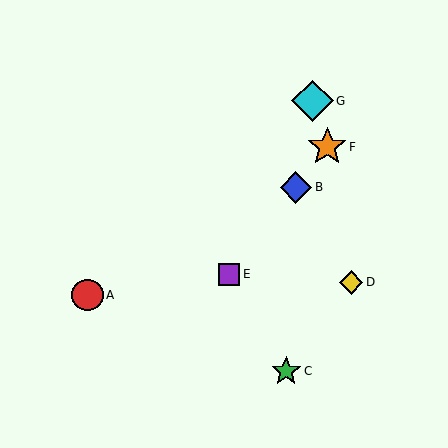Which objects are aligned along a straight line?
Objects B, E, F are aligned along a straight line.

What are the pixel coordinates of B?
Object B is at (296, 187).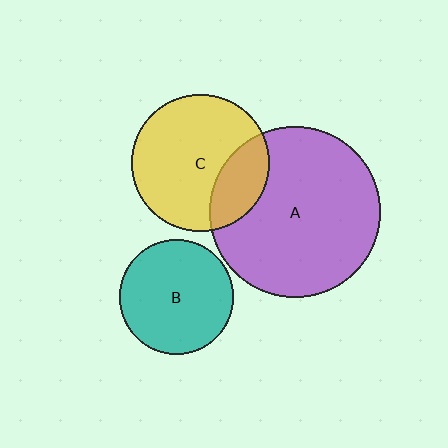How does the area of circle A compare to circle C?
Approximately 1.5 times.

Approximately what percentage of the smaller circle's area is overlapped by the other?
Approximately 25%.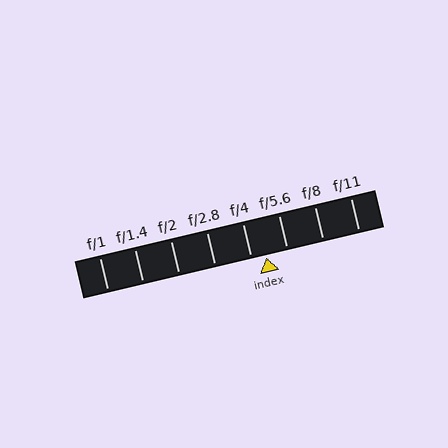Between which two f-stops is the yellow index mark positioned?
The index mark is between f/4 and f/5.6.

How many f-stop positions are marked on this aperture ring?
There are 8 f-stop positions marked.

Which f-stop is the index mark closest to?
The index mark is closest to f/4.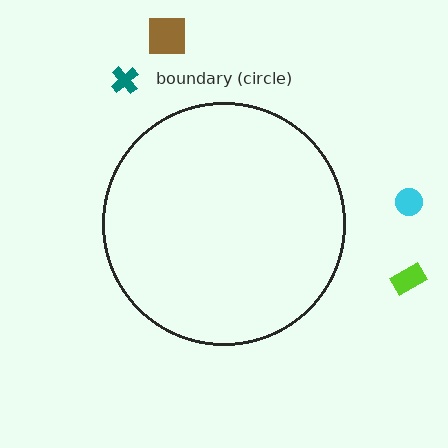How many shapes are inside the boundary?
0 inside, 4 outside.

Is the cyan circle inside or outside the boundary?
Outside.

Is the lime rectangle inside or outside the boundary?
Outside.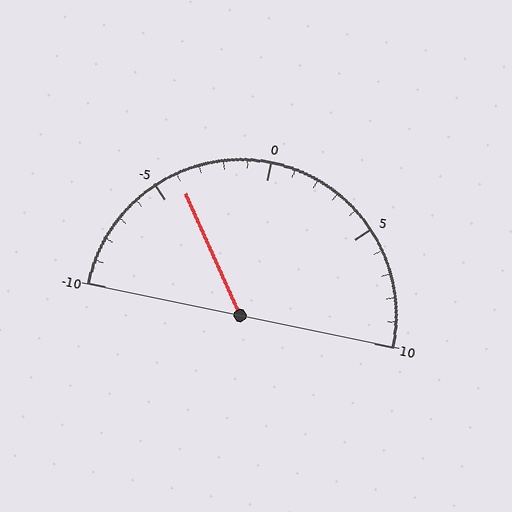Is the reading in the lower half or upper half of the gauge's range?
The reading is in the lower half of the range (-10 to 10).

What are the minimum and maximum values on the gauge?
The gauge ranges from -10 to 10.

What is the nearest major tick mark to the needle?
The nearest major tick mark is -5.